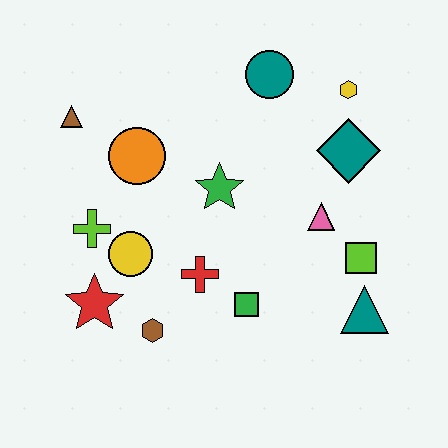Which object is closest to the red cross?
The green square is closest to the red cross.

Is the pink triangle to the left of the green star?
No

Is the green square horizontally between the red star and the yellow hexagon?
Yes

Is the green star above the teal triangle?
Yes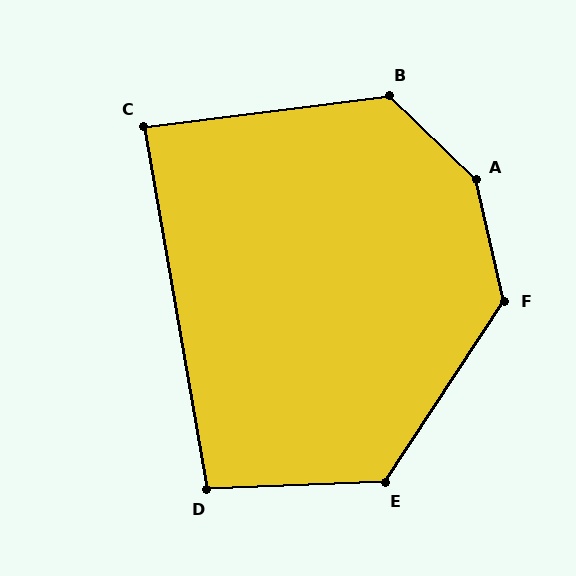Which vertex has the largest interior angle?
A, at approximately 147 degrees.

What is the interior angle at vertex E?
Approximately 126 degrees (obtuse).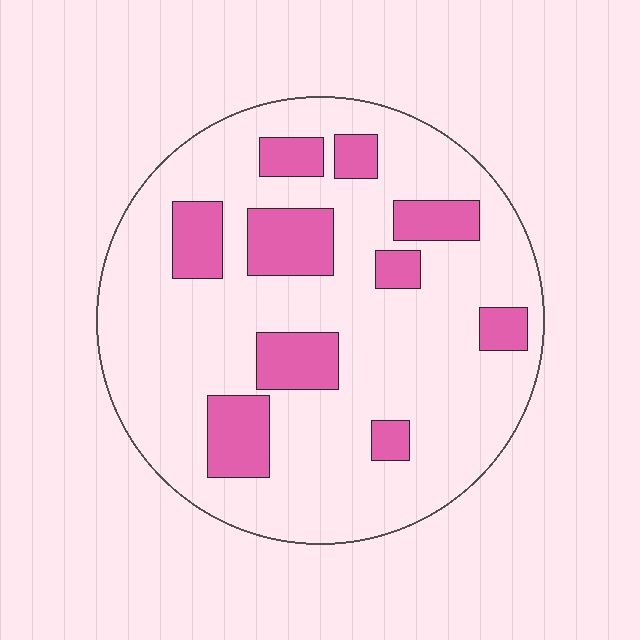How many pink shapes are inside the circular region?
10.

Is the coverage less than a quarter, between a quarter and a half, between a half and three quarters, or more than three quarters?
Less than a quarter.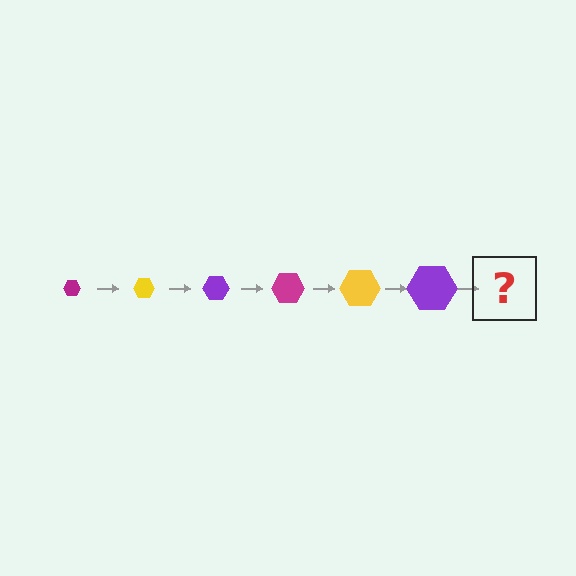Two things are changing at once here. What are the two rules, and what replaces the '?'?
The two rules are that the hexagon grows larger each step and the color cycles through magenta, yellow, and purple. The '?' should be a magenta hexagon, larger than the previous one.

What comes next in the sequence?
The next element should be a magenta hexagon, larger than the previous one.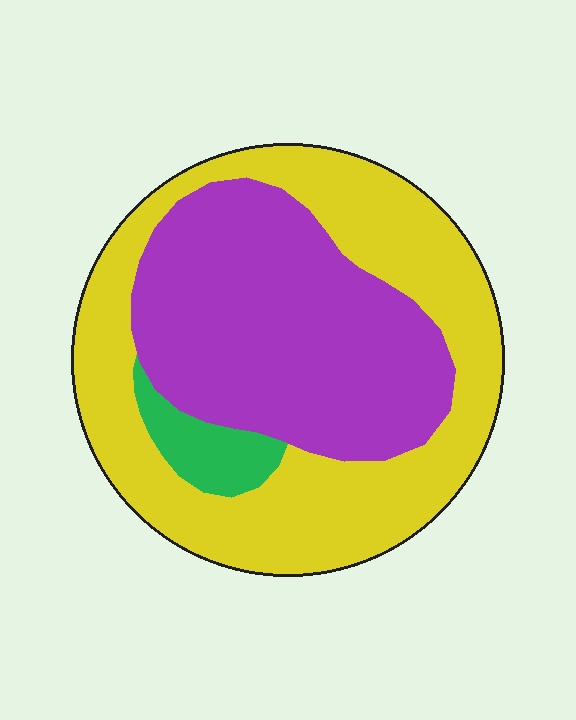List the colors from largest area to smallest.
From largest to smallest: yellow, purple, green.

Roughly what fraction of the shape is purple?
Purple covers 43% of the shape.